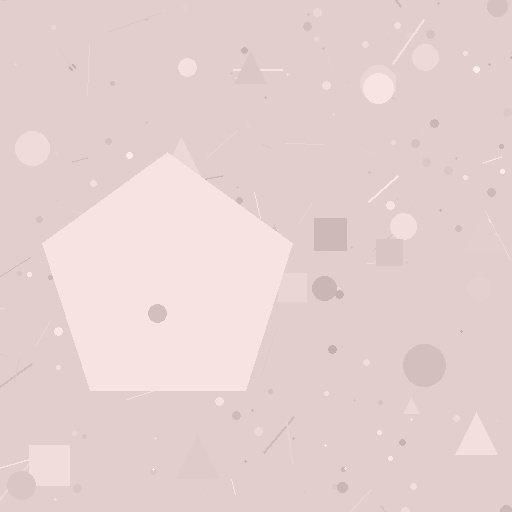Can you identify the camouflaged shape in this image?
The camouflaged shape is a pentagon.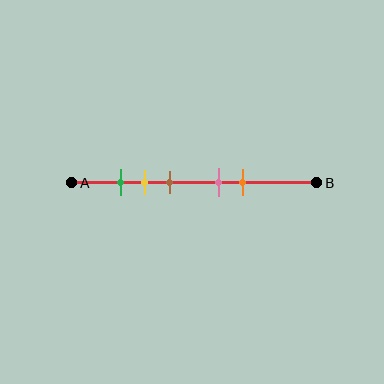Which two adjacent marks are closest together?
The green and yellow marks are the closest adjacent pair.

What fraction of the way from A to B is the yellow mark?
The yellow mark is approximately 30% (0.3) of the way from A to B.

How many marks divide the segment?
There are 5 marks dividing the segment.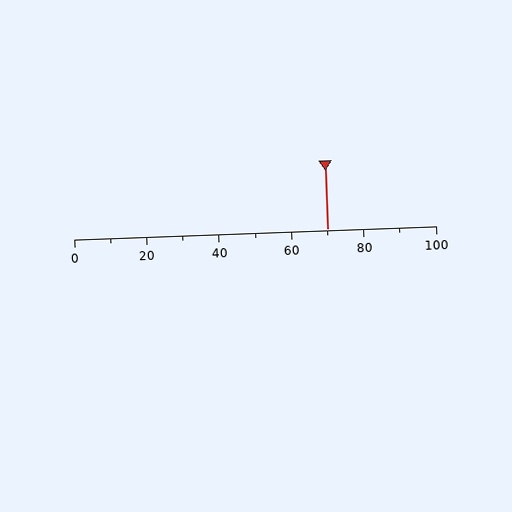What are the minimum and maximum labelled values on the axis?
The axis runs from 0 to 100.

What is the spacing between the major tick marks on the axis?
The major ticks are spaced 20 apart.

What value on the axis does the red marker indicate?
The marker indicates approximately 70.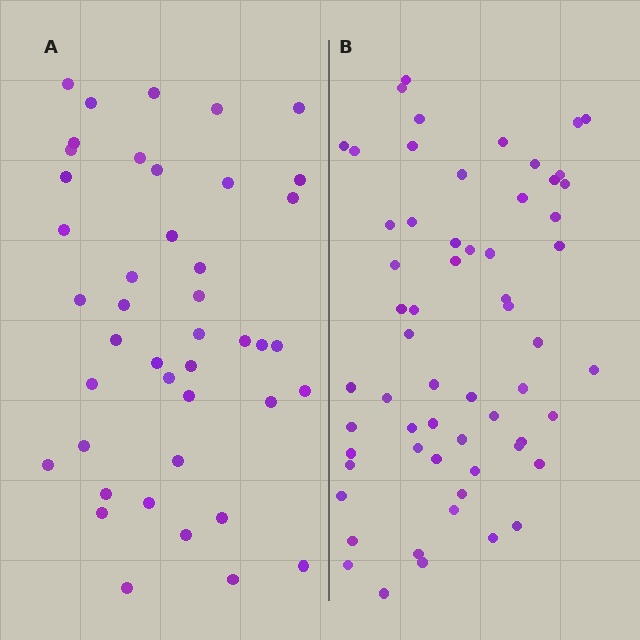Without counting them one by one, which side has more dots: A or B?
Region B (the right region) has more dots.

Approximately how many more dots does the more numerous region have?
Region B has approximately 15 more dots than region A.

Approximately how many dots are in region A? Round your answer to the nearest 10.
About 40 dots. (The exact count is 43, which rounds to 40.)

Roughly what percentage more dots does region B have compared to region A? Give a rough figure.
About 40% more.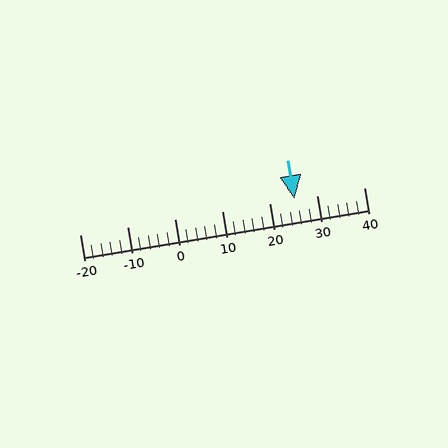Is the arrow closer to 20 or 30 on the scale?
The arrow is closer to 30.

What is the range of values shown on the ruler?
The ruler shows values from -20 to 40.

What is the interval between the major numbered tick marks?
The major tick marks are spaced 10 units apart.